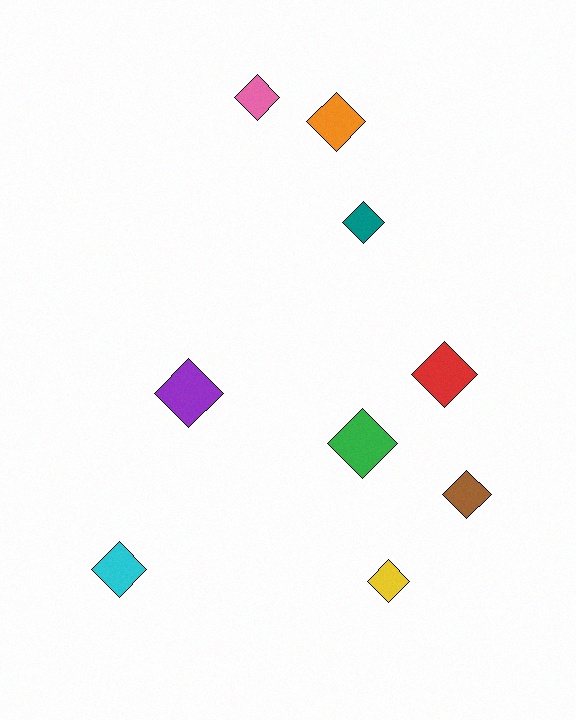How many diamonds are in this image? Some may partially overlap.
There are 9 diamonds.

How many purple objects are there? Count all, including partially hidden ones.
There is 1 purple object.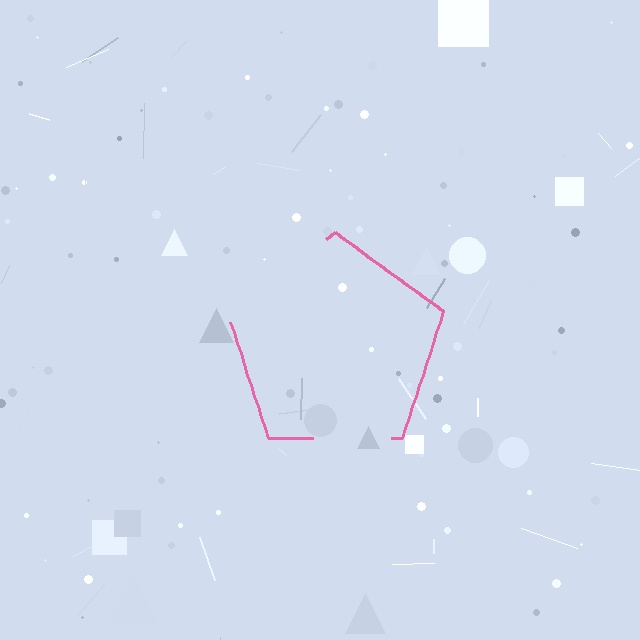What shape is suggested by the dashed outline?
The dashed outline suggests a pentagon.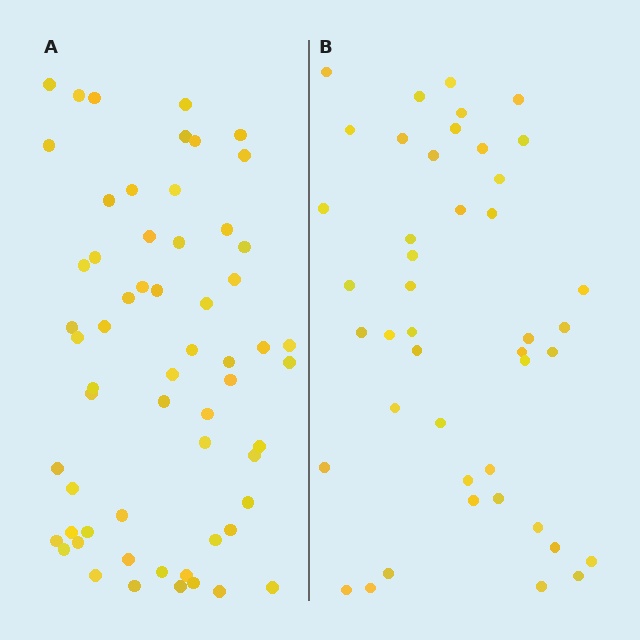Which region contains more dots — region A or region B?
Region A (the left region) has more dots.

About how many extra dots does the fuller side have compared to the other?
Region A has approximately 15 more dots than region B.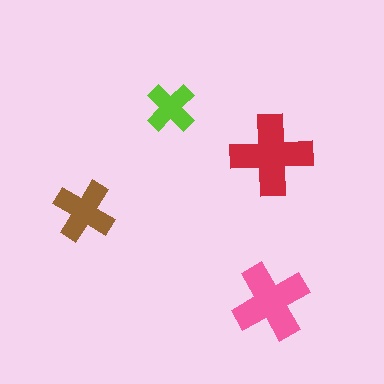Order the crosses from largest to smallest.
the red one, the pink one, the brown one, the lime one.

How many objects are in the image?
There are 4 objects in the image.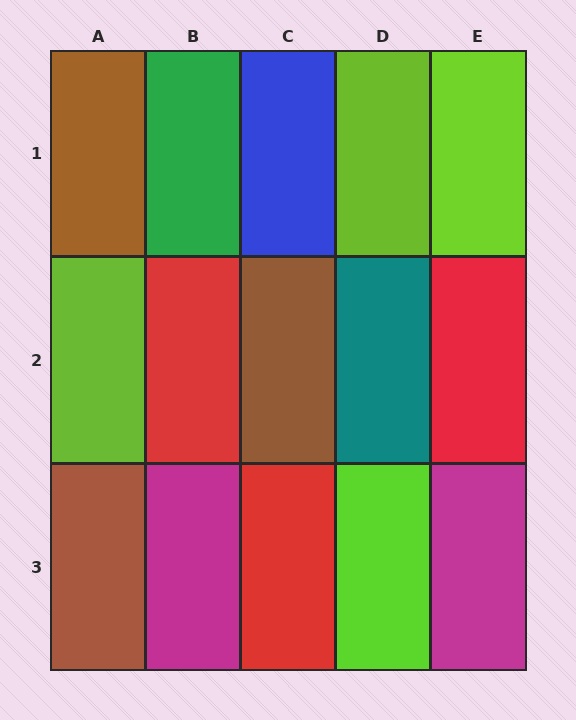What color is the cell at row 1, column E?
Lime.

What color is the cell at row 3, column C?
Red.